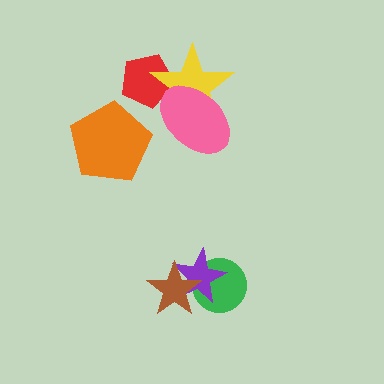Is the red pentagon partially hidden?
Yes, it is partially covered by another shape.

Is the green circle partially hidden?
Yes, it is partially covered by another shape.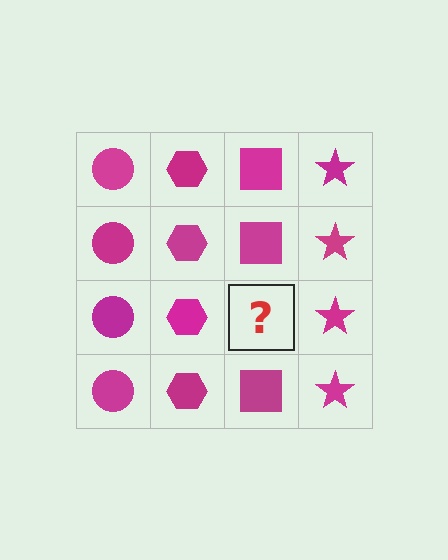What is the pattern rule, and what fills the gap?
The rule is that each column has a consistent shape. The gap should be filled with a magenta square.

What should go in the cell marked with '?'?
The missing cell should contain a magenta square.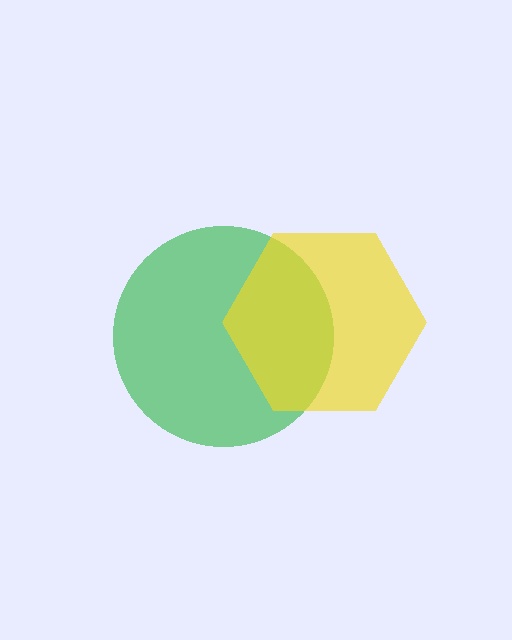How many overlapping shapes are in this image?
There are 2 overlapping shapes in the image.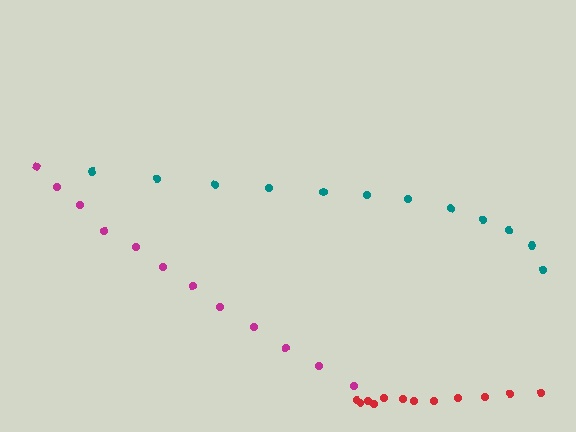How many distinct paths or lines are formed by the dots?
There are 3 distinct paths.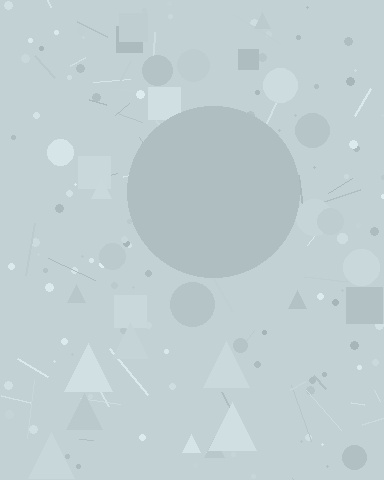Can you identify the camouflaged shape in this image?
The camouflaged shape is a circle.